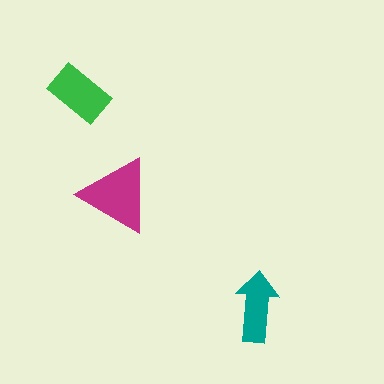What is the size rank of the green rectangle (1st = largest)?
2nd.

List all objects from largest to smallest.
The magenta triangle, the green rectangle, the teal arrow.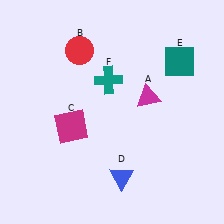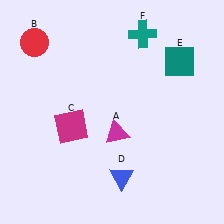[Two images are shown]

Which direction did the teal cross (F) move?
The teal cross (F) moved up.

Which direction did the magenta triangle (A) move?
The magenta triangle (A) moved down.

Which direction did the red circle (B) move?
The red circle (B) moved left.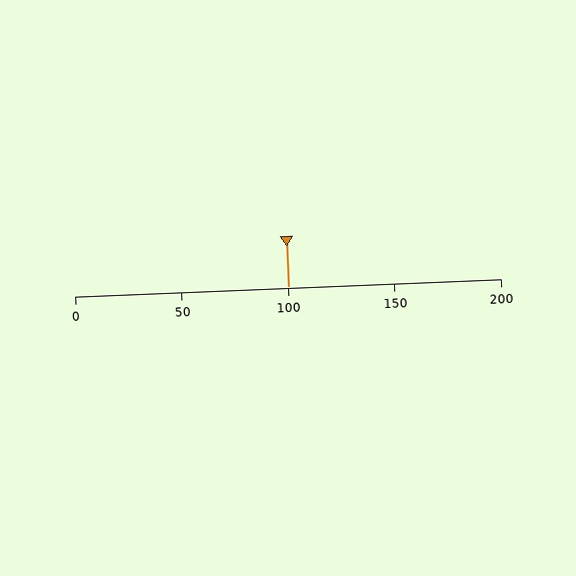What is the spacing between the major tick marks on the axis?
The major ticks are spaced 50 apart.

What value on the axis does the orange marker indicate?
The marker indicates approximately 100.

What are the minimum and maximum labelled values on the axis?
The axis runs from 0 to 200.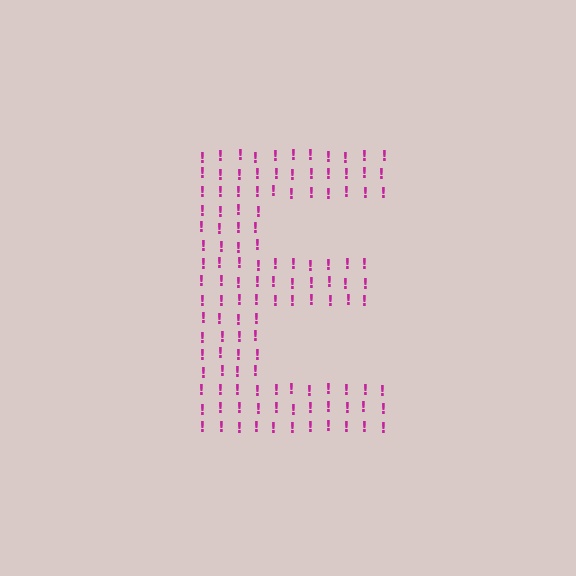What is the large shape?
The large shape is the letter E.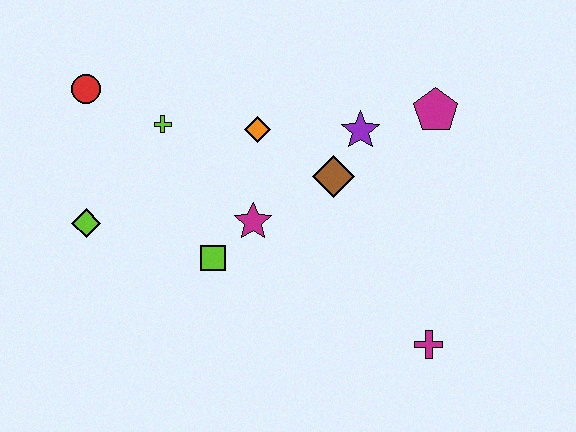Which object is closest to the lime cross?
The red circle is closest to the lime cross.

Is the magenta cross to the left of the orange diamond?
No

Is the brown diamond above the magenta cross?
Yes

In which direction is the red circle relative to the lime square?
The red circle is above the lime square.